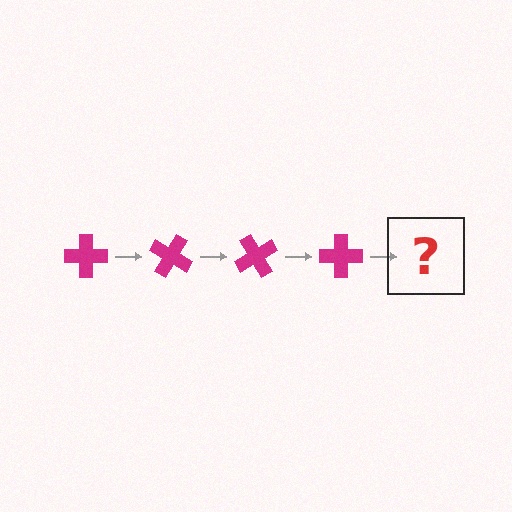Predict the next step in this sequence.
The next step is a magenta cross rotated 120 degrees.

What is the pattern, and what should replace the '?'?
The pattern is that the cross rotates 30 degrees each step. The '?' should be a magenta cross rotated 120 degrees.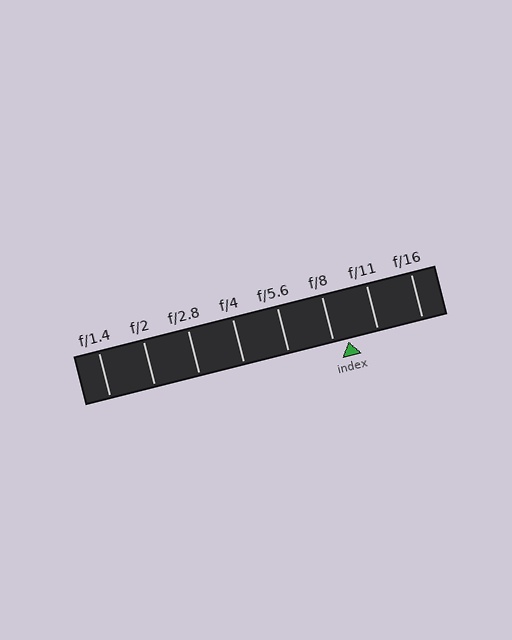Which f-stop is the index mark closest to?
The index mark is closest to f/8.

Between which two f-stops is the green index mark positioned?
The index mark is between f/8 and f/11.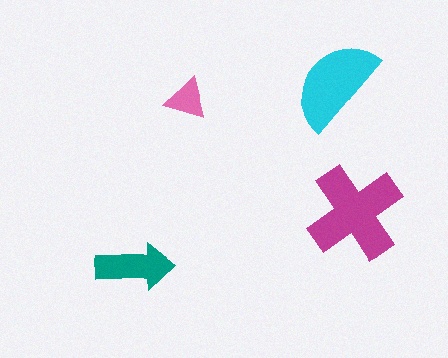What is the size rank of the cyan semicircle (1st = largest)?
2nd.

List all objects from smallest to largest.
The pink triangle, the teal arrow, the cyan semicircle, the magenta cross.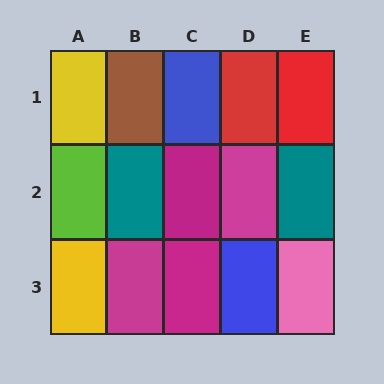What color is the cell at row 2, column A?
Lime.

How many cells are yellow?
2 cells are yellow.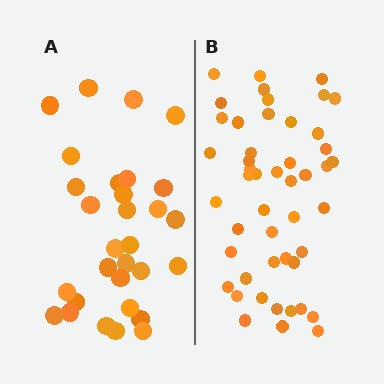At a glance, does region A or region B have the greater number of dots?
Region B (the right region) has more dots.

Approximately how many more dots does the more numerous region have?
Region B has approximately 20 more dots than region A.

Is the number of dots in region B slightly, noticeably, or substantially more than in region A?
Region B has substantially more. The ratio is roughly 1.6 to 1.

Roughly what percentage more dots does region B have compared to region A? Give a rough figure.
About 60% more.